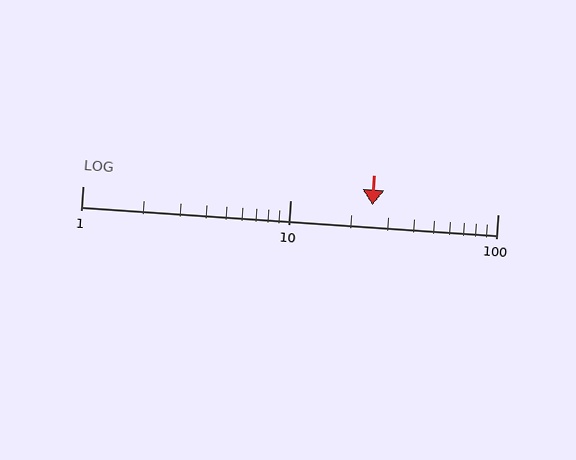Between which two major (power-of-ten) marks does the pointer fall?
The pointer is between 10 and 100.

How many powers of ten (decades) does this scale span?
The scale spans 2 decades, from 1 to 100.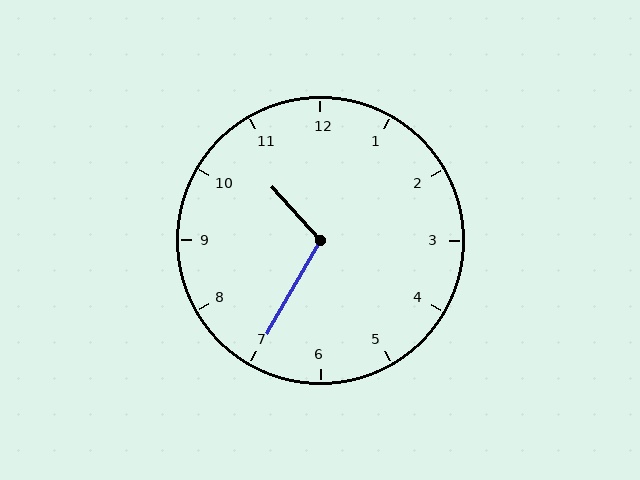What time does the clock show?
10:35.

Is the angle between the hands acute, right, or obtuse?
It is obtuse.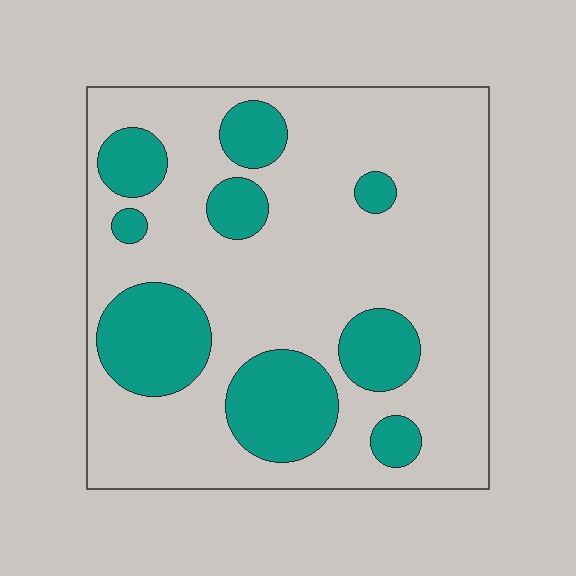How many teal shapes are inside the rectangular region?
9.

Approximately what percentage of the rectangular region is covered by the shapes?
Approximately 25%.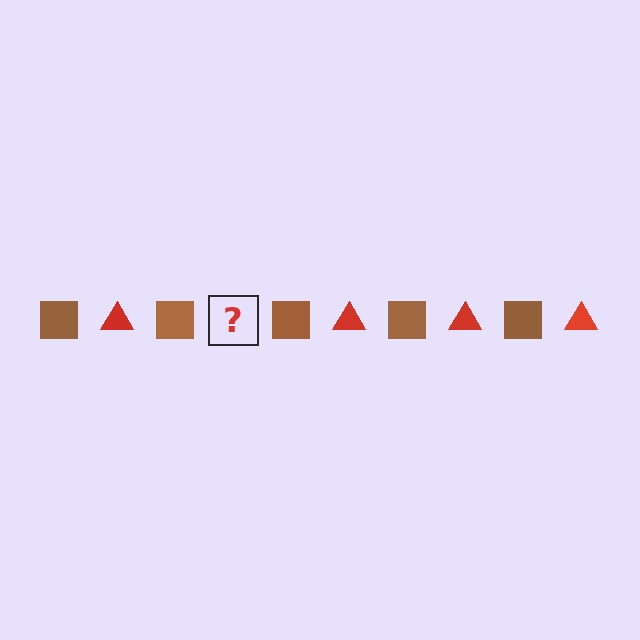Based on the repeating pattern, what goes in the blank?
The blank should be a red triangle.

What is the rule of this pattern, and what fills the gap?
The rule is that the pattern alternates between brown square and red triangle. The gap should be filled with a red triangle.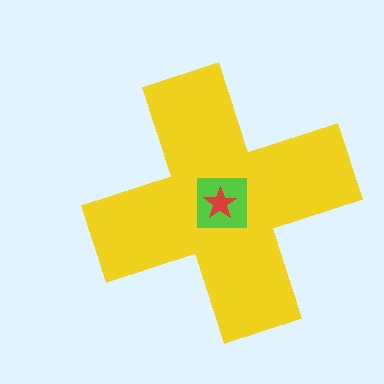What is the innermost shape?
The red star.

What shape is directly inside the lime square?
The red star.